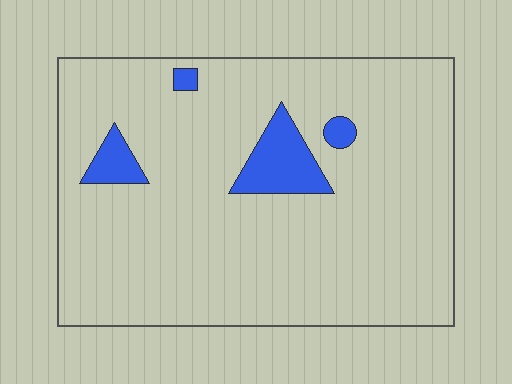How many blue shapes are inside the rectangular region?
4.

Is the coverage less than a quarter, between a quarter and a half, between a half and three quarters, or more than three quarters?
Less than a quarter.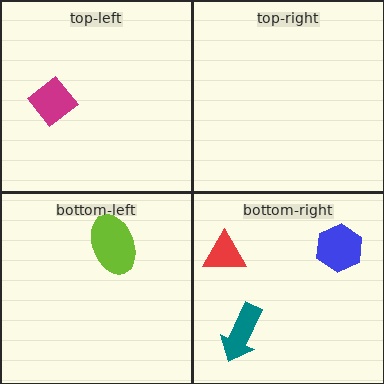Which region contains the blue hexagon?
The bottom-right region.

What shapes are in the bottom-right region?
The red triangle, the teal arrow, the blue hexagon.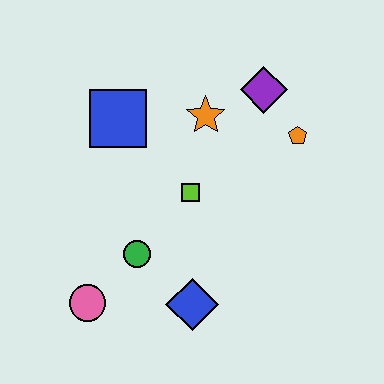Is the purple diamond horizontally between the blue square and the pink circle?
No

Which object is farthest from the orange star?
The pink circle is farthest from the orange star.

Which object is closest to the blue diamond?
The green circle is closest to the blue diamond.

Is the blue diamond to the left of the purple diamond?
Yes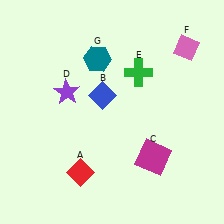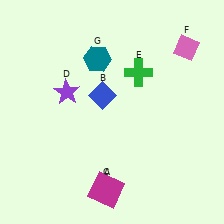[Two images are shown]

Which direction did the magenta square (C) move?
The magenta square (C) moved left.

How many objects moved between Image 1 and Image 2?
2 objects moved between the two images.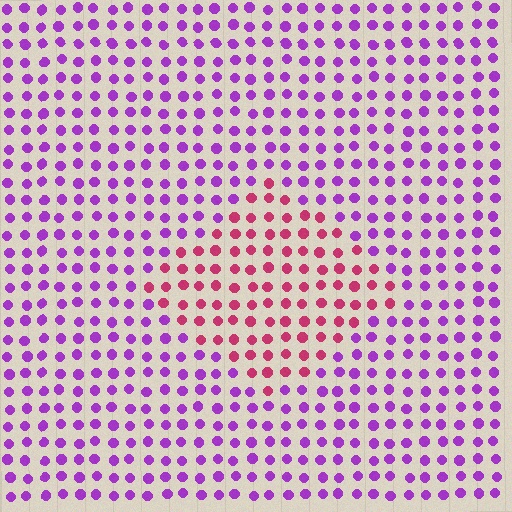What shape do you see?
I see a diamond.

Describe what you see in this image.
The image is filled with small purple elements in a uniform arrangement. A diamond-shaped region is visible where the elements are tinted to a slightly different hue, forming a subtle color boundary.